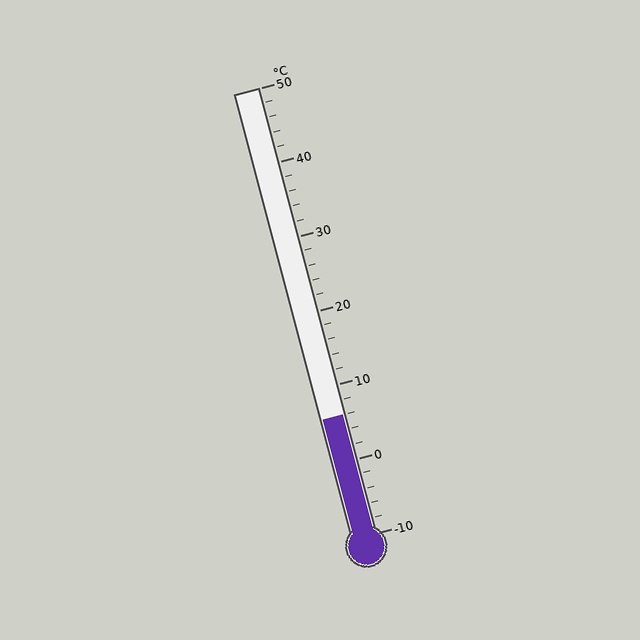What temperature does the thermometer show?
The thermometer shows approximately 6°C.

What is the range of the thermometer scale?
The thermometer scale ranges from -10°C to 50°C.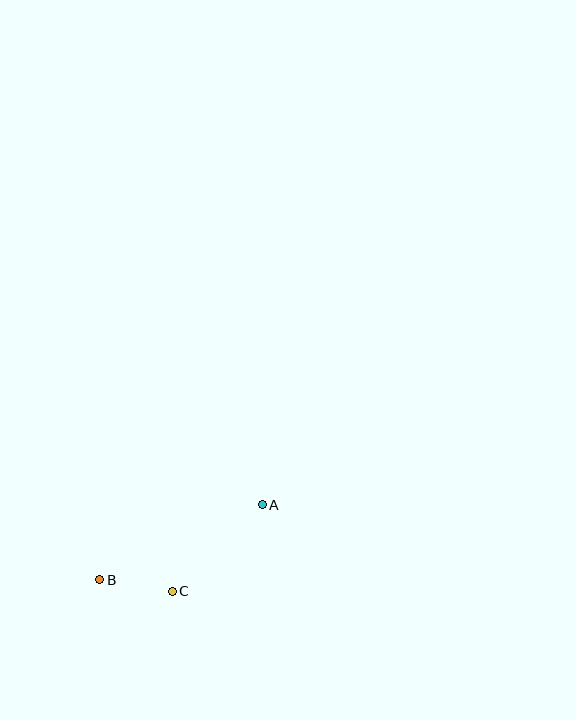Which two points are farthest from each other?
Points A and B are farthest from each other.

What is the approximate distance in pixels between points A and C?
The distance between A and C is approximately 125 pixels.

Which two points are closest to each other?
Points B and C are closest to each other.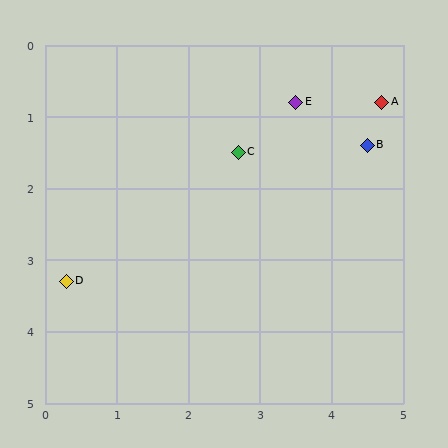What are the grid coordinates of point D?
Point D is at approximately (0.3, 3.3).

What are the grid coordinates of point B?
Point B is at approximately (4.5, 1.4).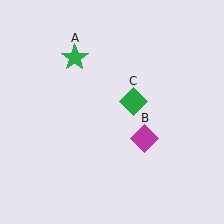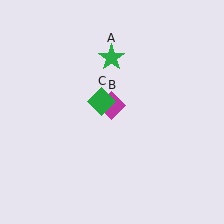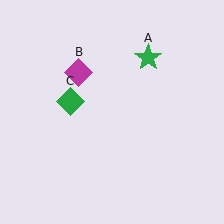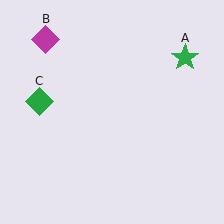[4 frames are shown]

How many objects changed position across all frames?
3 objects changed position: green star (object A), magenta diamond (object B), green diamond (object C).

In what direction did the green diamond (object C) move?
The green diamond (object C) moved left.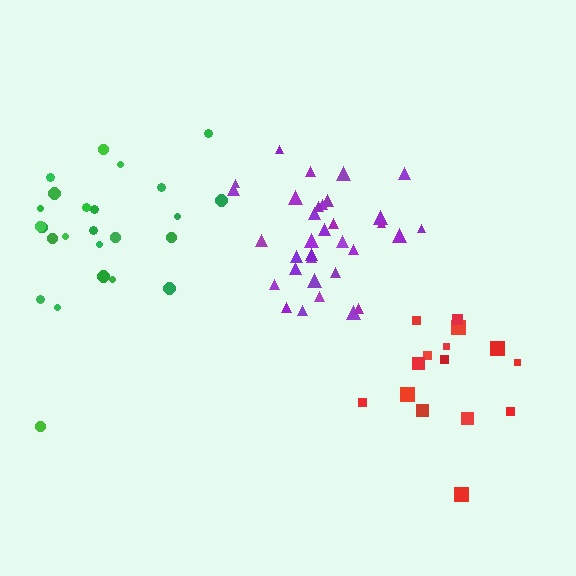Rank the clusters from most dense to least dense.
purple, green, red.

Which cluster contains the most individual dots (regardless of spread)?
Purple (33).